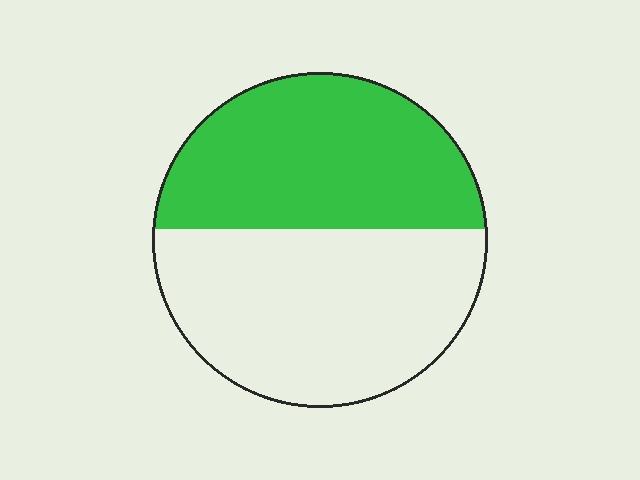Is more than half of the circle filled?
No.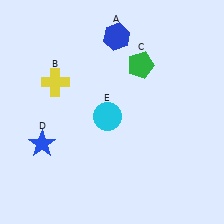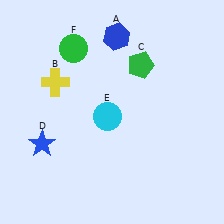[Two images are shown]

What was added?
A green circle (F) was added in Image 2.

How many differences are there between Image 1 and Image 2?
There is 1 difference between the two images.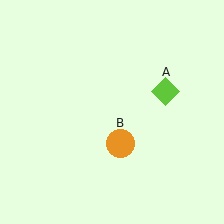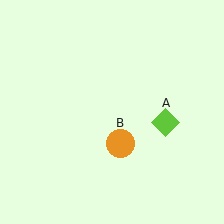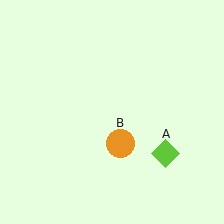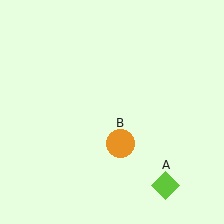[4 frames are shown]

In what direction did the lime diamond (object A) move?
The lime diamond (object A) moved down.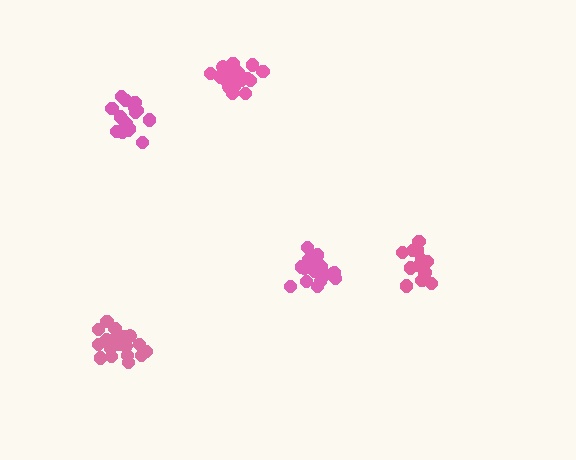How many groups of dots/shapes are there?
There are 5 groups.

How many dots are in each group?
Group 1: 15 dots, Group 2: 19 dots, Group 3: 20 dots, Group 4: 18 dots, Group 5: 17 dots (89 total).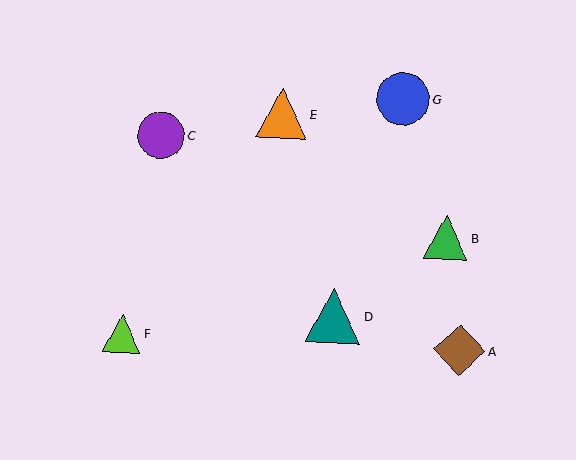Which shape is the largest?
The teal triangle (labeled D) is the largest.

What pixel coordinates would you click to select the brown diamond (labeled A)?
Click at (459, 350) to select the brown diamond A.